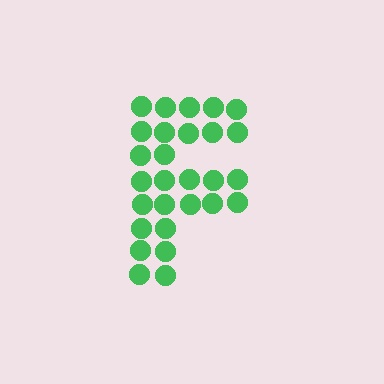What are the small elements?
The small elements are circles.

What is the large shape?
The large shape is the letter F.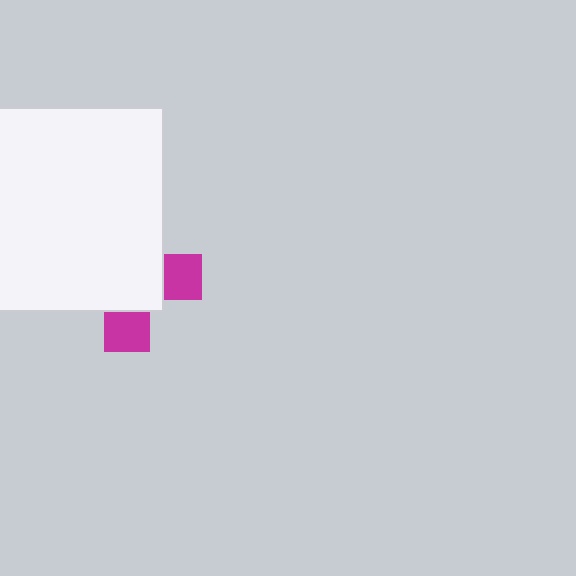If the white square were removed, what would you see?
You would see the complete magenta cross.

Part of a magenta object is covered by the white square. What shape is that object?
It is a cross.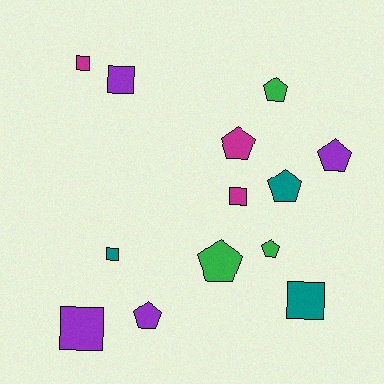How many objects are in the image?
There are 13 objects.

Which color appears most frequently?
Purple, with 4 objects.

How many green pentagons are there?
There are 3 green pentagons.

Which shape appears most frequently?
Pentagon, with 7 objects.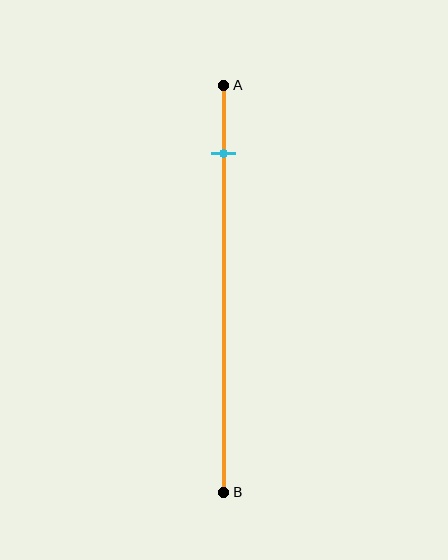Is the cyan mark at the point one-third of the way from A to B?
No, the mark is at about 15% from A, not at the 33% one-third point.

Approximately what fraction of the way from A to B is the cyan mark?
The cyan mark is approximately 15% of the way from A to B.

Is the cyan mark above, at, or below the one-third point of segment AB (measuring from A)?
The cyan mark is above the one-third point of segment AB.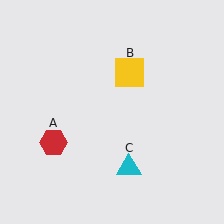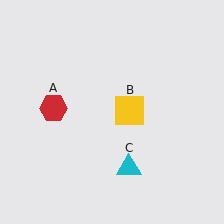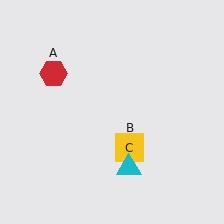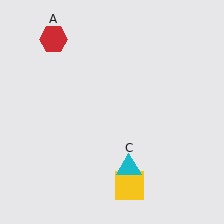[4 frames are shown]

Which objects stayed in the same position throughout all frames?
Cyan triangle (object C) remained stationary.